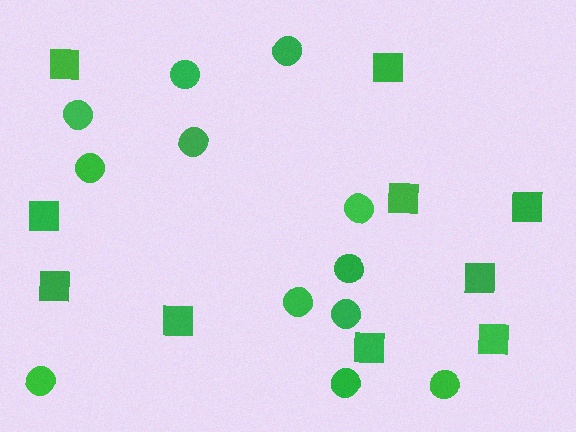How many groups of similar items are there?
There are 2 groups: one group of squares (10) and one group of circles (12).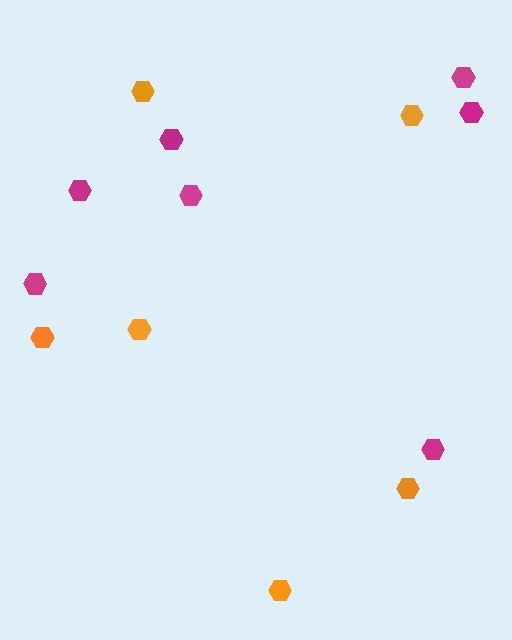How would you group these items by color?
There are 2 groups: one group of orange hexagons (6) and one group of magenta hexagons (7).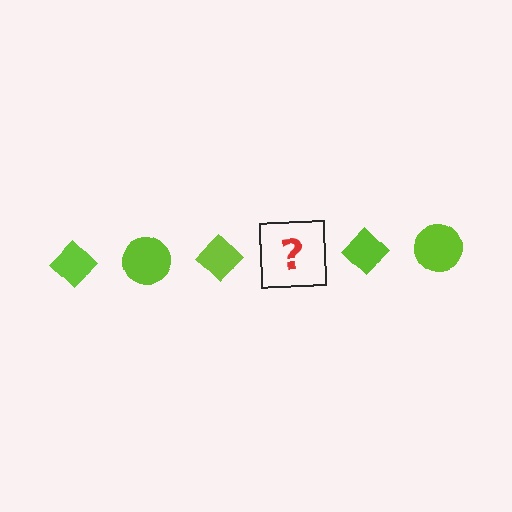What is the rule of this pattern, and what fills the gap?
The rule is that the pattern cycles through diamond, circle shapes in lime. The gap should be filled with a lime circle.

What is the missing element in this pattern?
The missing element is a lime circle.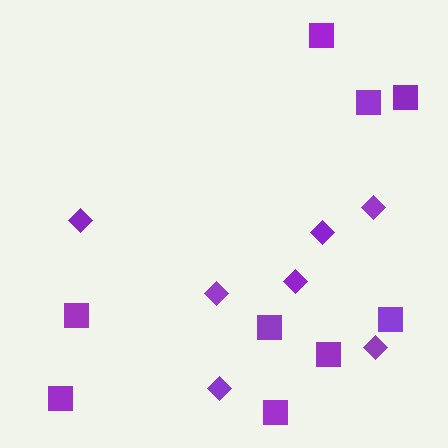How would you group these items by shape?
There are 2 groups: one group of squares (9) and one group of diamonds (7).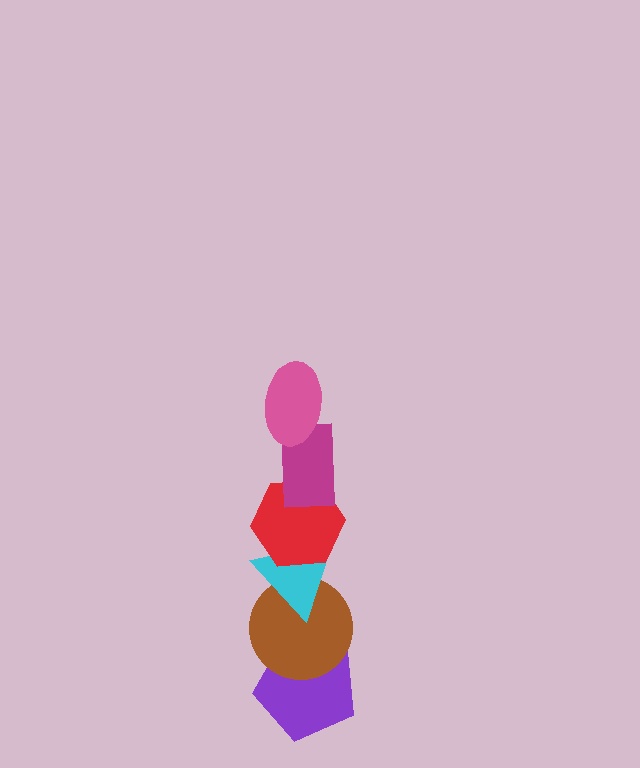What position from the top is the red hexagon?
The red hexagon is 3rd from the top.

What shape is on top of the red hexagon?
The magenta rectangle is on top of the red hexagon.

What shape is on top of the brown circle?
The cyan triangle is on top of the brown circle.